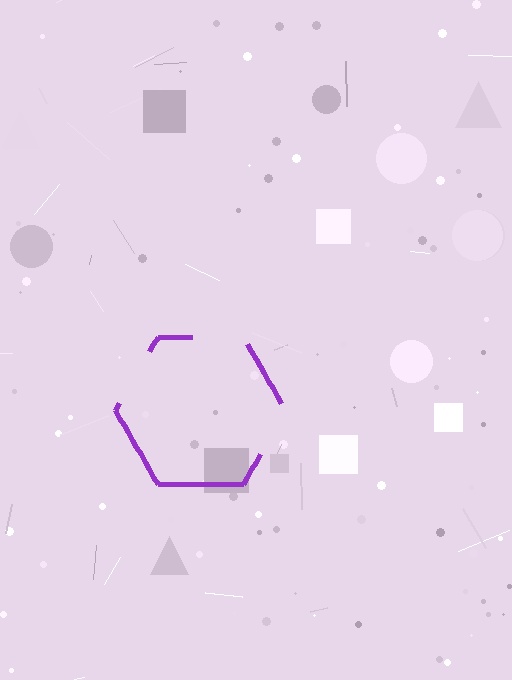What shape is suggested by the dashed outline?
The dashed outline suggests a hexagon.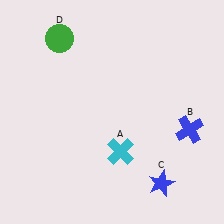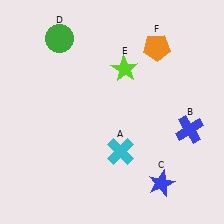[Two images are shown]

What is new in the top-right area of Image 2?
A lime star (E) was added in the top-right area of Image 2.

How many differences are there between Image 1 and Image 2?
There are 2 differences between the two images.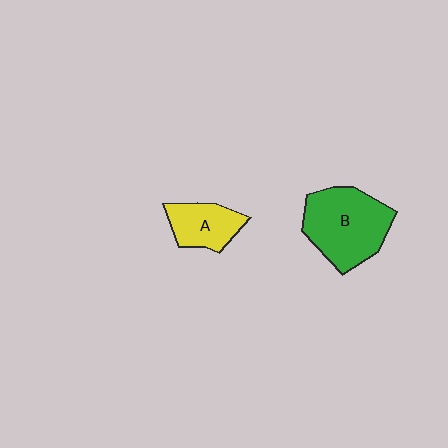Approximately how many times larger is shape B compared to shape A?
Approximately 1.9 times.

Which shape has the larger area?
Shape B (green).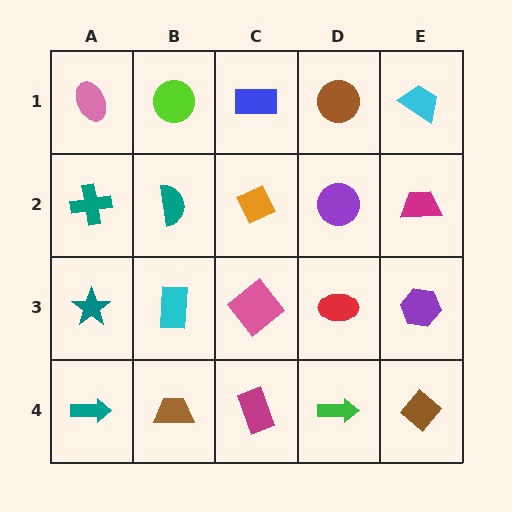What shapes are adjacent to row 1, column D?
A purple circle (row 2, column D), a blue rectangle (row 1, column C), a cyan trapezoid (row 1, column E).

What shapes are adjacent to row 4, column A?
A teal star (row 3, column A), a brown trapezoid (row 4, column B).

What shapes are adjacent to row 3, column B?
A teal semicircle (row 2, column B), a brown trapezoid (row 4, column B), a teal star (row 3, column A), a pink diamond (row 3, column C).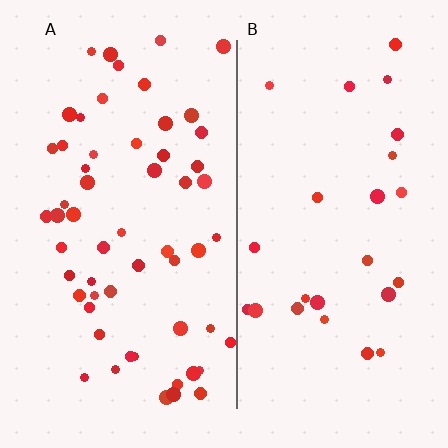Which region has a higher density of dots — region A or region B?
A (the left).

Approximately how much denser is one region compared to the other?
Approximately 2.3× — region A over region B.